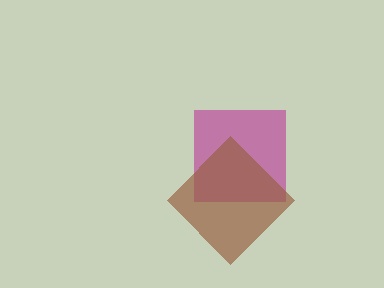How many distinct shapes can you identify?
There are 2 distinct shapes: a magenta square, a brown diamond.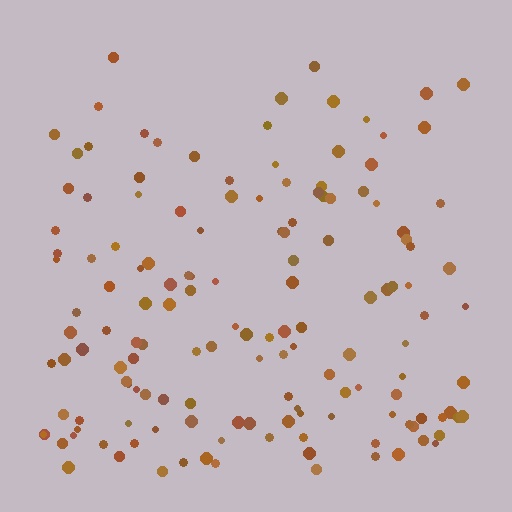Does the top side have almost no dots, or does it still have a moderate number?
Still a moderate number, just noticeably fewer than the bottom.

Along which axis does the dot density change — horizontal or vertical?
Vertical.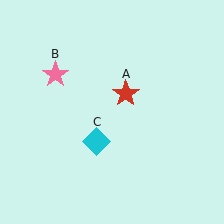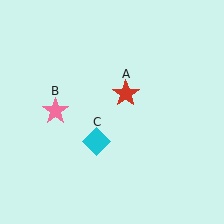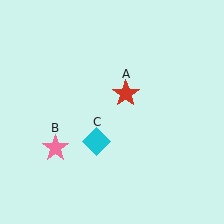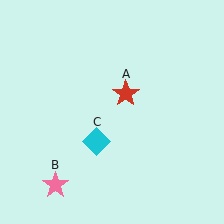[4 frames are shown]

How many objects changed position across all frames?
1 object changed position: pink star (object B).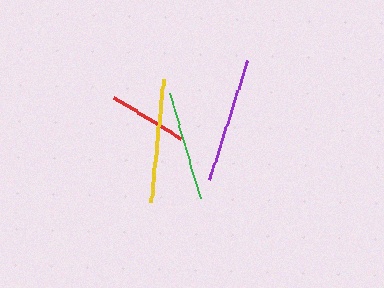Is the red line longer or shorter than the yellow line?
The yellow line is longer than the red line.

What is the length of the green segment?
The green segment is approximately 109 pixels long.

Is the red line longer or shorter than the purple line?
The purple line is longer than the red line.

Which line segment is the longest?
The purple line is the longest at approximately 125 pixels.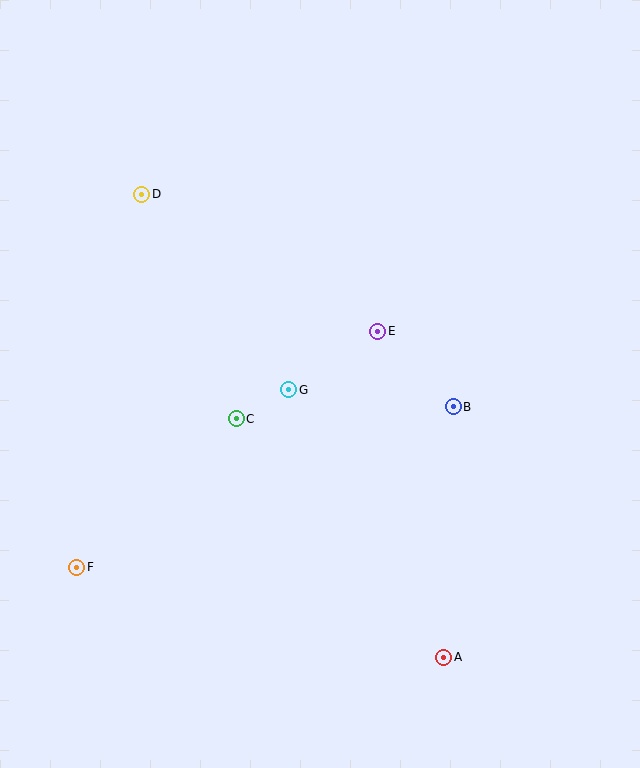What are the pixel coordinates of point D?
Point D is at (142, 194).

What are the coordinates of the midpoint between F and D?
The midpoint between F and D is at (109, 381).